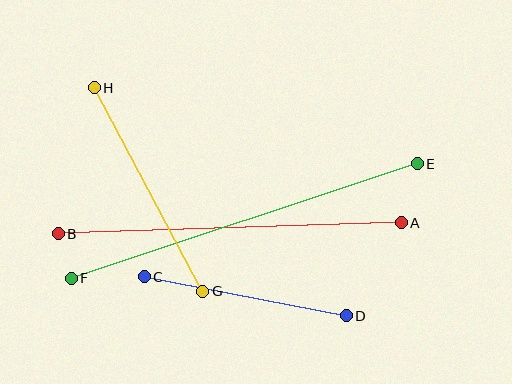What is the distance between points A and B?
The distance is approximately 343 pixels.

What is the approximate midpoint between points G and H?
The midpoint is at approximately (149, 189) pixels.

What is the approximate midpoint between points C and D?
The midpoint is at approximately (245, 296) pixels.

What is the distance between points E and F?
The distance is approximately 364 pixels.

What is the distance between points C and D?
The distance is approximately 206 pixels.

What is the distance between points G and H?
The distance is approximately 231 pixels.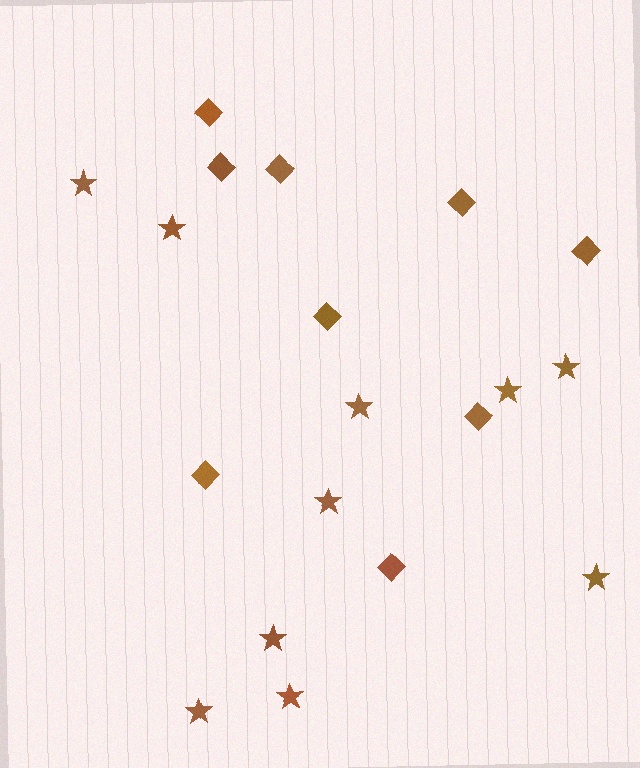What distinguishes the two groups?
There are 2 groups: one group of stars (10) and one group of diamonds (9).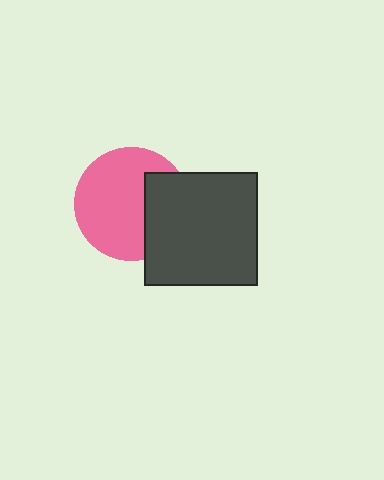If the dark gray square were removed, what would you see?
You would see the complete pink circle.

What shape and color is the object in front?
The object in front is a dark gray square.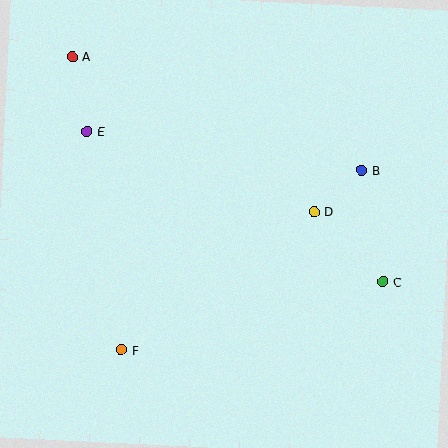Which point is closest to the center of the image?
Point D at (314, 212) is closest to the center.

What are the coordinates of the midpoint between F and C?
The midpoint between F and C is at (252, 316).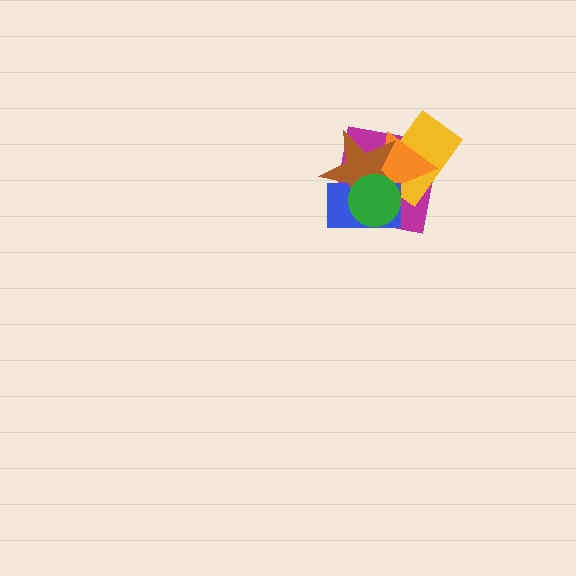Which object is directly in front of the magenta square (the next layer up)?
The yellow rectangle is directly in front of the magenta square.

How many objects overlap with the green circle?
5 objects overlap with the green circle.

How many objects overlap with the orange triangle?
5 objects overlap with the orange triangle.